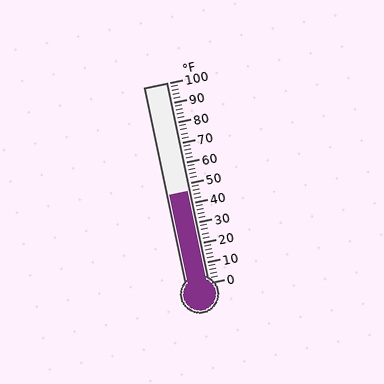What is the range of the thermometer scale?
The thermometer scale ranges from 0°F to 100°F.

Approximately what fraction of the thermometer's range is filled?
The thermometer is filled to approximately 45% of its range.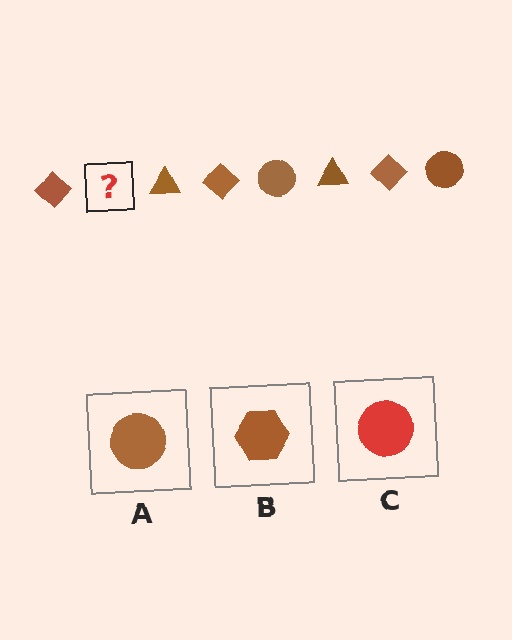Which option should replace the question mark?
Option A.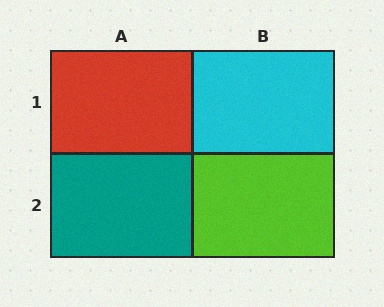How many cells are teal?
1 cell is teal.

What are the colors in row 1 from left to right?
Red, cyan.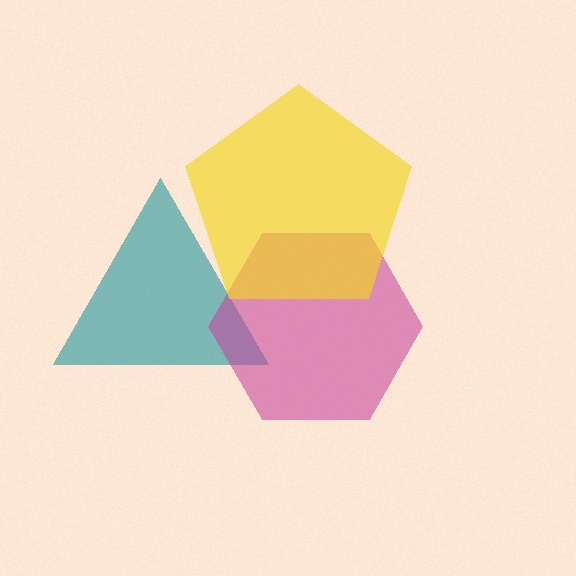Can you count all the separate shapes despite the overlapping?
Yes, there are 3 separate shapes.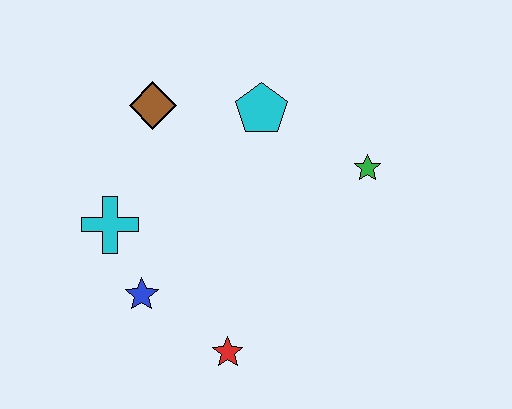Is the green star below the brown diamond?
Yes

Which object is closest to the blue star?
The cyan cross is closest to the blue star.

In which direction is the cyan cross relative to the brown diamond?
The cyan cross is below the brown diamond.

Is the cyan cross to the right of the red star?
No